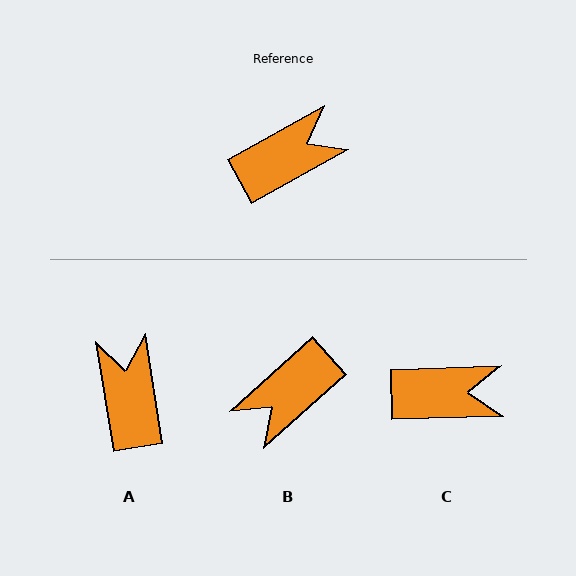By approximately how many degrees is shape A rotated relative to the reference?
Approximately 70 degrees counter-clockwise.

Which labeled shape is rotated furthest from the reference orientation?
B, about 167 degrees away.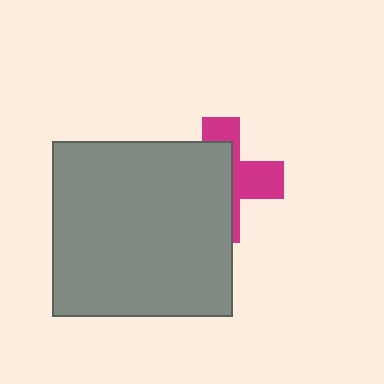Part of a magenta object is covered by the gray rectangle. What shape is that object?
It is a cross.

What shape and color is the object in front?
The object in front is a gray rectangle.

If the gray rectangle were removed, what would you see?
You would see the complete magenta cross.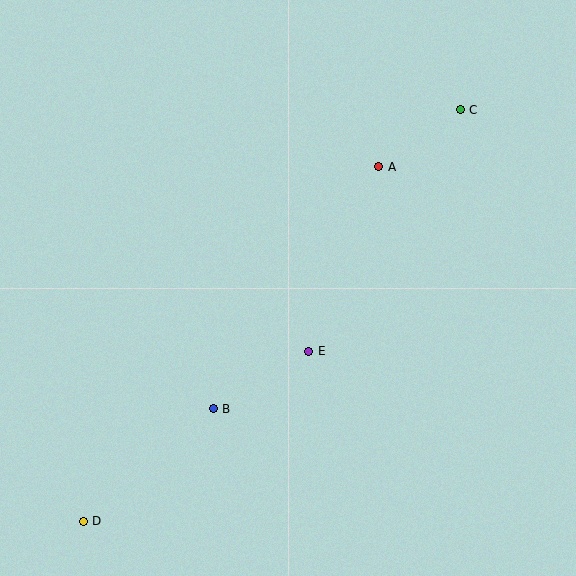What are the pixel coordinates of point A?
Point A is at (379, 167).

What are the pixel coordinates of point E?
Point E is at (309, 351).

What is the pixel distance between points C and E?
The distance between C and E is 285 pixels.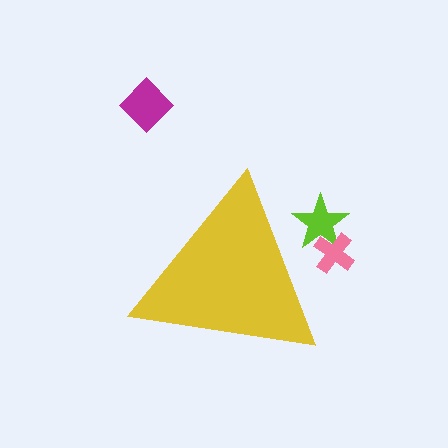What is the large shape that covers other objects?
A yellow triangle.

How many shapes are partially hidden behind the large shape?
2 shapes are partially hidden.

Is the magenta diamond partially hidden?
No, the magenta diamond is fully visible.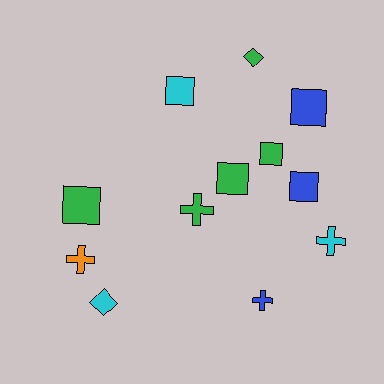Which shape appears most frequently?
Square, with 6 objects.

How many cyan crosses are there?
There is 1 cyan cross.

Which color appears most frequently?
Green, with 5 objects.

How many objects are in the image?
There are 12 objects.